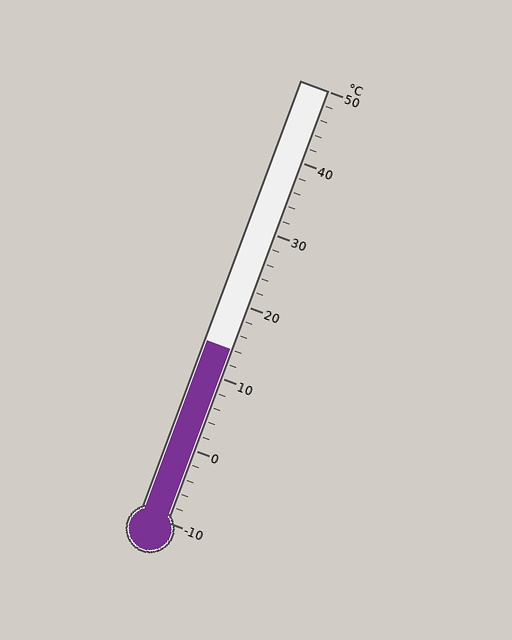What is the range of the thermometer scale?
The thermometer scale ranges from -10°C to 50°C.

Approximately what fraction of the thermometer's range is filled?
The thermometer is filled to approximately 40% of its range.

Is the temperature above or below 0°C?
The temperature is above 0°C.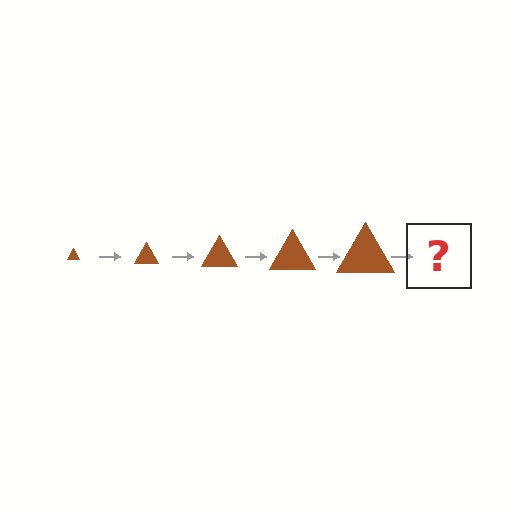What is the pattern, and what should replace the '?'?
The pattern is that the triangle gets progressively larger each step. The '?' should be a brown triangle, larger than the previous one.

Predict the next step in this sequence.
The next step is a brown triangle, larger than the previous one.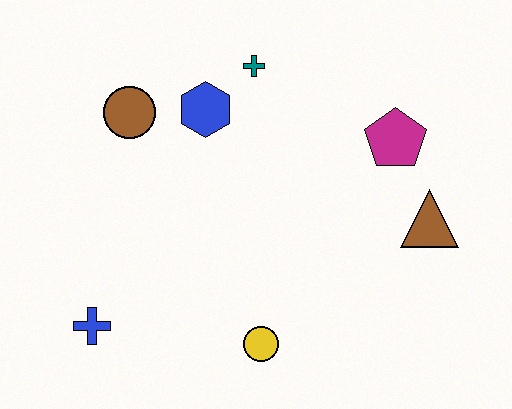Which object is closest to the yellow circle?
The blue cross is closest to the yellow circle.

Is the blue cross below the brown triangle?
Yes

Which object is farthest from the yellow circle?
The teal cross is farthest from the yellow circle.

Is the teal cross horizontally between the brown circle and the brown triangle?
Yes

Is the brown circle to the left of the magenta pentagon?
Yes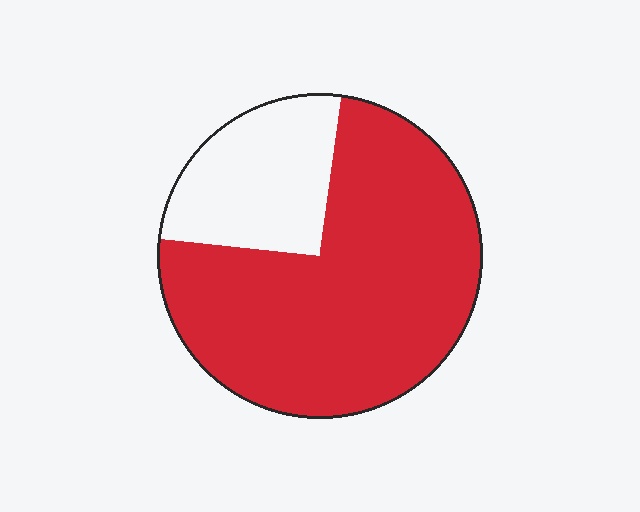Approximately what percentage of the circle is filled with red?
Approximately 75%.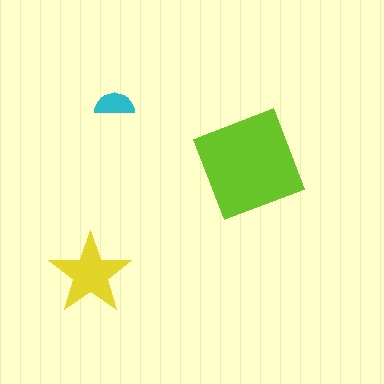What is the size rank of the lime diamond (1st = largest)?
1st.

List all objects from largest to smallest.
The lime diamond, the yellow star, the cyan semicircle.